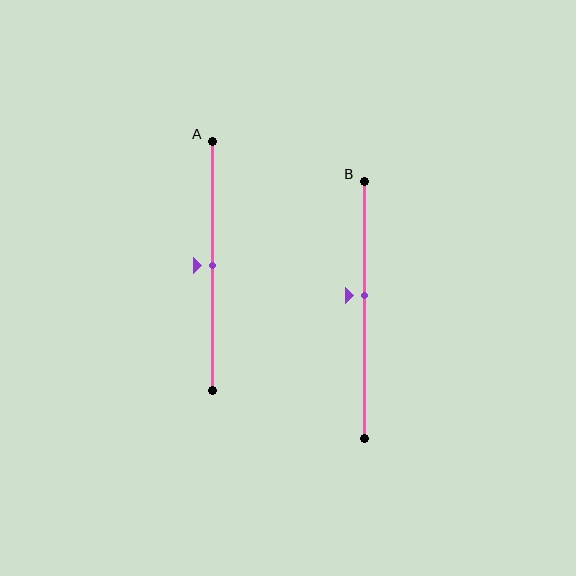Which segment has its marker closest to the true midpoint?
Segment A has its marker closest to the true midpoint.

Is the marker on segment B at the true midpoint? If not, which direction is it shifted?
No, the marker on segment B is shifted upward by about 6% of the segment length.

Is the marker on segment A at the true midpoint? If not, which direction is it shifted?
Yes, the marker on segment A is at the true midpoint.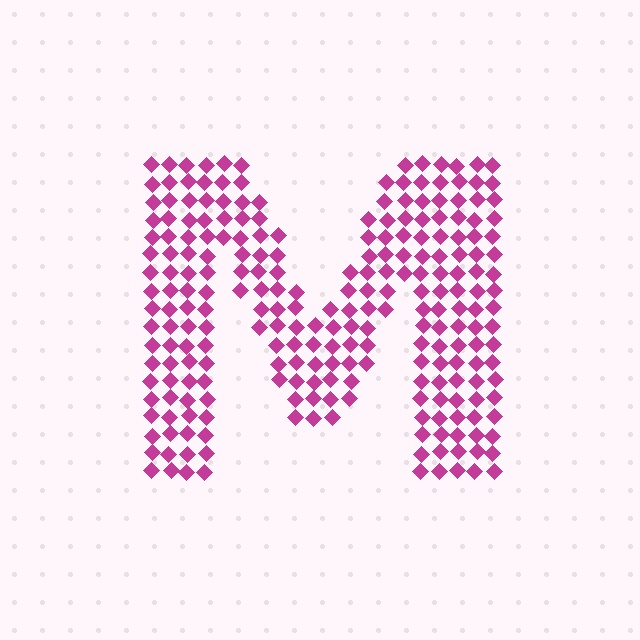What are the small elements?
The small elements are diamonds.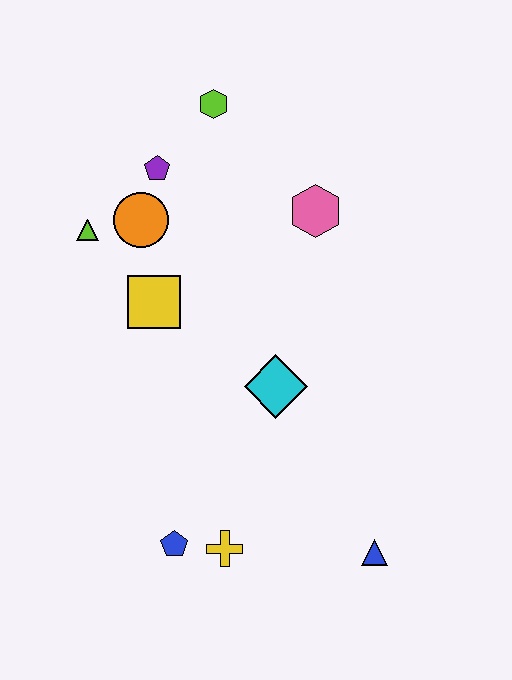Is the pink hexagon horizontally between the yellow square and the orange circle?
No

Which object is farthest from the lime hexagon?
The blue triangle is farthest from the lime hexagon.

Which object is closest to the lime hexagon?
The purple pentagon is closest to the lime hexagon.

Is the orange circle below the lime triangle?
No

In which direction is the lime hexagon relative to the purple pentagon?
The lime hexagon is above the purple pentagon.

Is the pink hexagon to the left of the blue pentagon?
No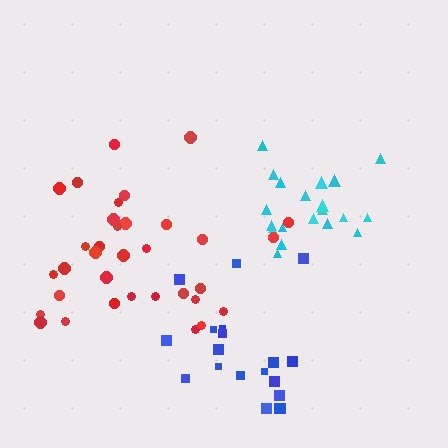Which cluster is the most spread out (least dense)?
Blue.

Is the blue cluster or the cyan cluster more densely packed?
Cyan.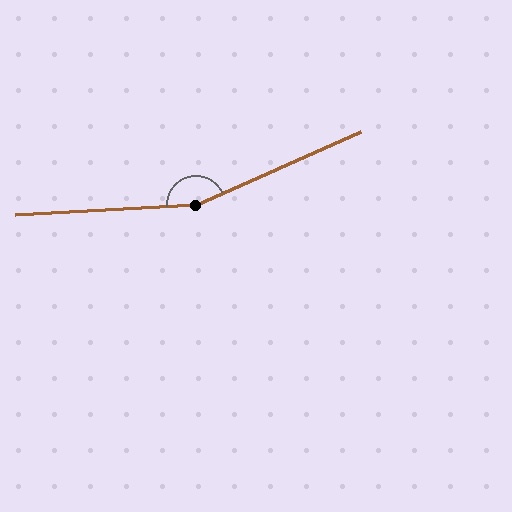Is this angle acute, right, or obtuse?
It is obtuse.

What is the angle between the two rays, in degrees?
Approximately 159 degrees.